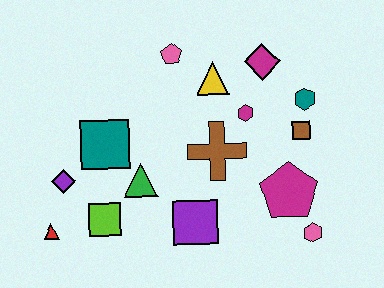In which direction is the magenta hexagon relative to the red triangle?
The magenta hexagon is to the right of the red triangle.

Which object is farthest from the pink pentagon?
The pink hexagon is farthest from the pink pentagon.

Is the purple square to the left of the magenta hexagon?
Yes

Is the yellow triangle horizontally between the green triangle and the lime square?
No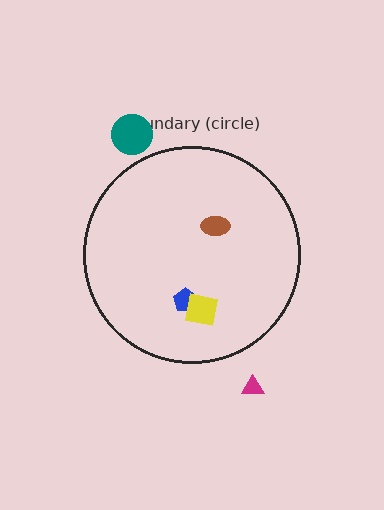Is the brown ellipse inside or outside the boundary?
Inside.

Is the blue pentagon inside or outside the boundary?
Inside.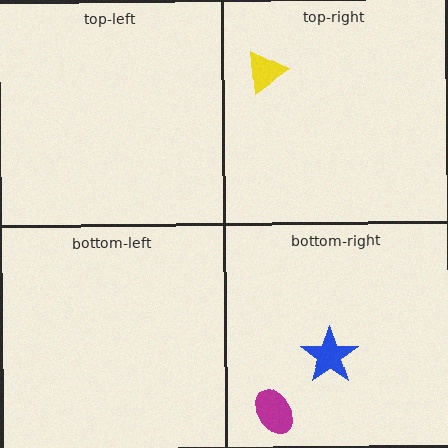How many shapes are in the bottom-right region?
2.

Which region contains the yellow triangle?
The top-right region.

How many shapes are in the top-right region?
1.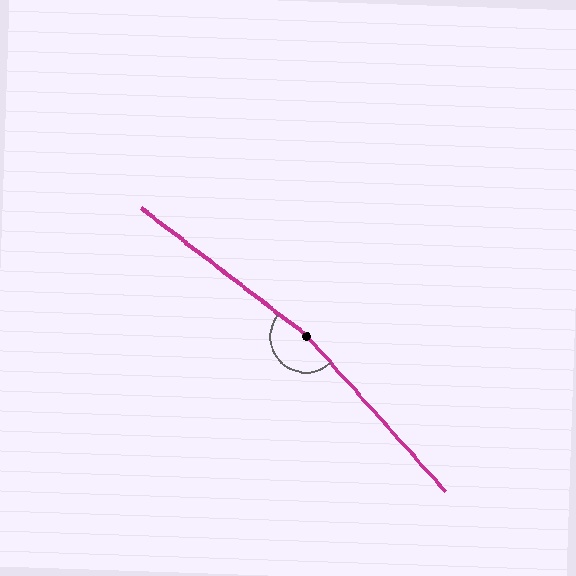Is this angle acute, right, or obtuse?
It is obtuse.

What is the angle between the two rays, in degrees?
Approximately 170 degrees.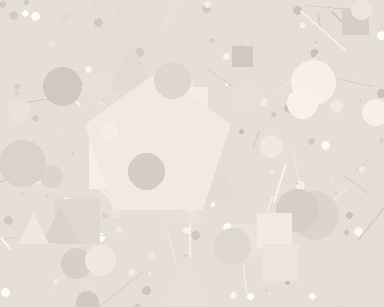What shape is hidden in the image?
A pentagon is hidden in the image.